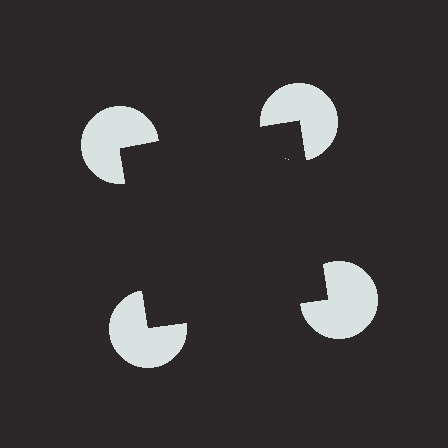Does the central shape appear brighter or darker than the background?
It typically appears slightly darker than the background, even though no actual brightness change is drawn.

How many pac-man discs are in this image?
There are 4 — one at each vertex of the illusory square.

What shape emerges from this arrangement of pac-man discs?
An illusory square — its edges are inferred from the aligned wedge cuts in the pac-man discs, not physically drawn.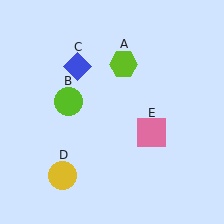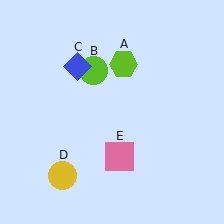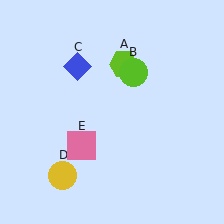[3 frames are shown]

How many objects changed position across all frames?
2 objects changed position: lime circle (object B), pink square (object E).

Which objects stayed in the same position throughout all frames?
Lime hexagon (object A) and blue diamond (object C) and yellow circle (object D) remained stationary.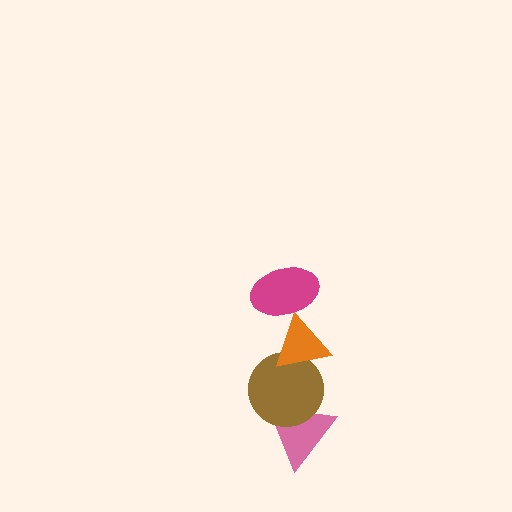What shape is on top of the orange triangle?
The magenta ellipse is on top of the orange triangle.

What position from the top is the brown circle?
The brown circle is 3rd from the top.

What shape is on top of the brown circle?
The orange triangle is on top of the brown circle.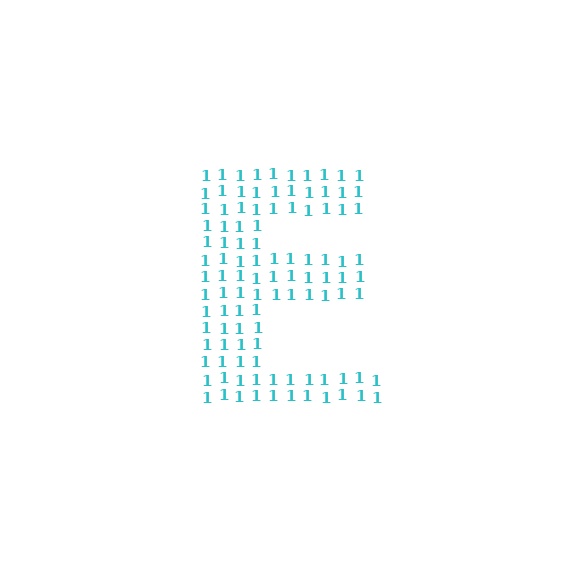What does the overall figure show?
The overall figure shows the letter E.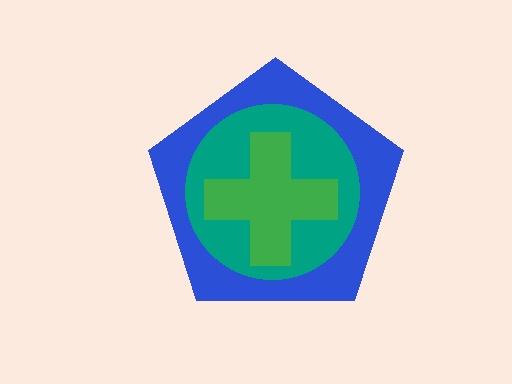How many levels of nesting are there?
3.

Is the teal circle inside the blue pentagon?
Yes.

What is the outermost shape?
The blue pentagon.